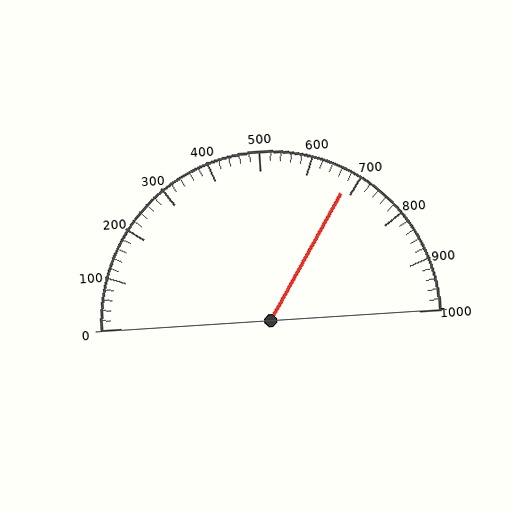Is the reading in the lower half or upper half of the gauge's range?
The reading is in the upper half of the range (0 to 1000).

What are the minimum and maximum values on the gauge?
The gauge ranges from 0 to 1000.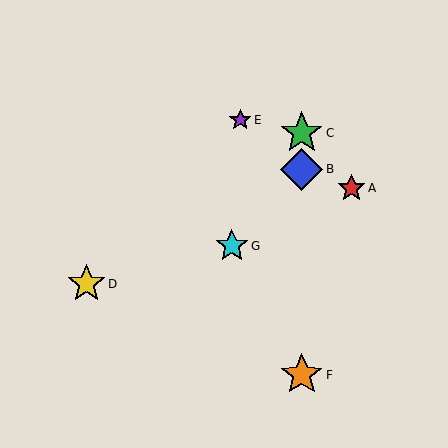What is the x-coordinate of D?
Object D is at x≈86.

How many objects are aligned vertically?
3 objects (B, C, F) are aligned vertically.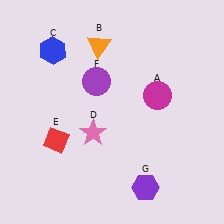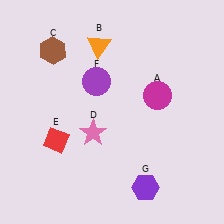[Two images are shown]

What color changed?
The hexagon (C) changed from blue in Image 1 to brown in Image 2.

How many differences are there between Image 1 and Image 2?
There is 1 difference between the two images.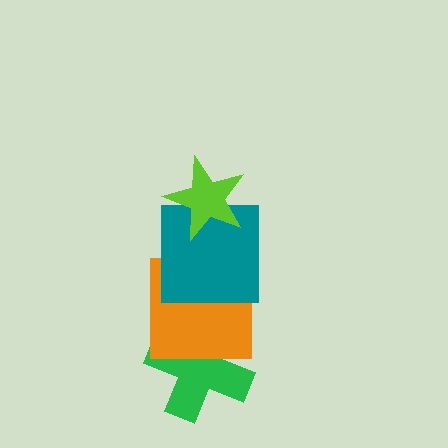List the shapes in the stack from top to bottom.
From top to bottom: the lime star, the teal square, the orange square, the green cross.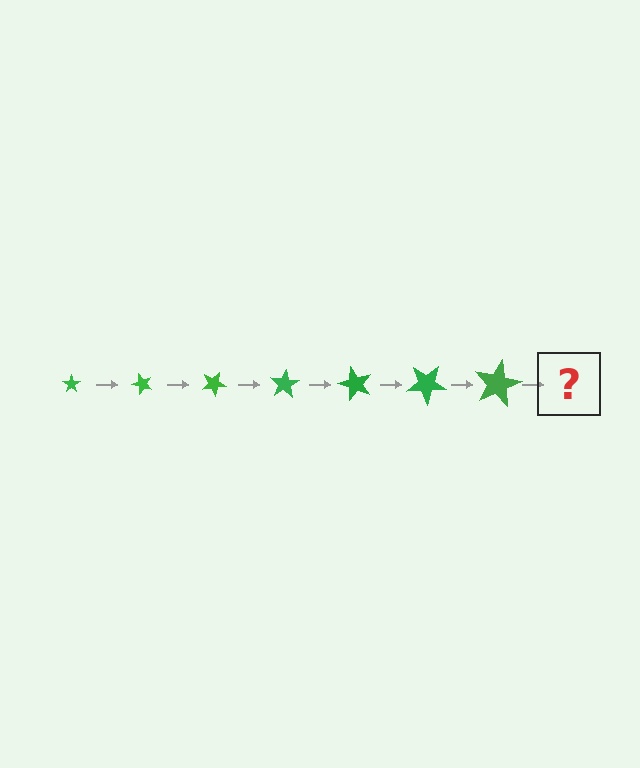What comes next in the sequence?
The next element should be a star, larger than the previous one and rotated 350 degrees from the start.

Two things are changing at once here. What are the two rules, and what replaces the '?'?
The two rules are that the star grows larger each step and it rotates 50 degrees each step. The '?' should be a star, larger than the previous one and rotated 350 degrees from the start.